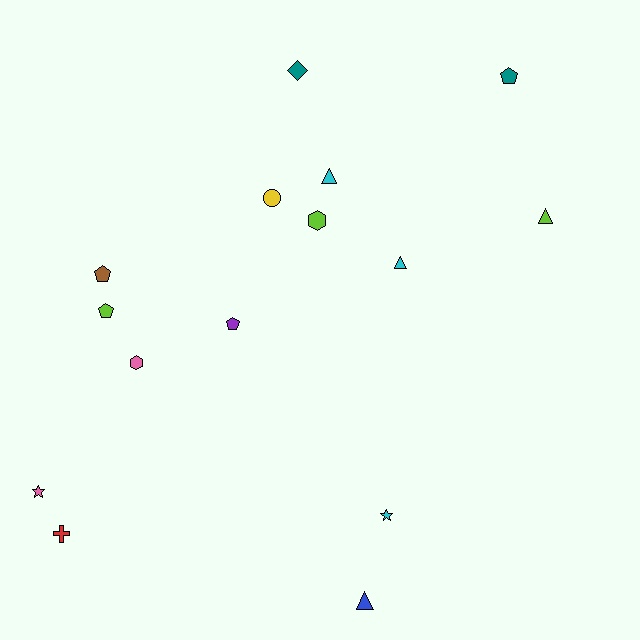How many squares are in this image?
There are no squares.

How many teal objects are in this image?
There are 2 teal objects.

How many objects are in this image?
There are 15 objects.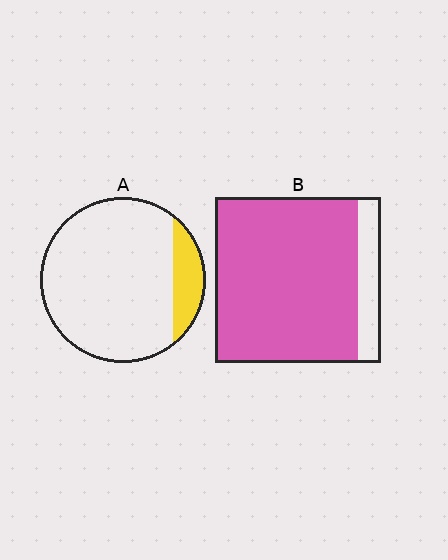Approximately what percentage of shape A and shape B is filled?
A is approximately 15% and B is approximately 85%.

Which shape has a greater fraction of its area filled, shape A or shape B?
Shape B.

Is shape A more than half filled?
No.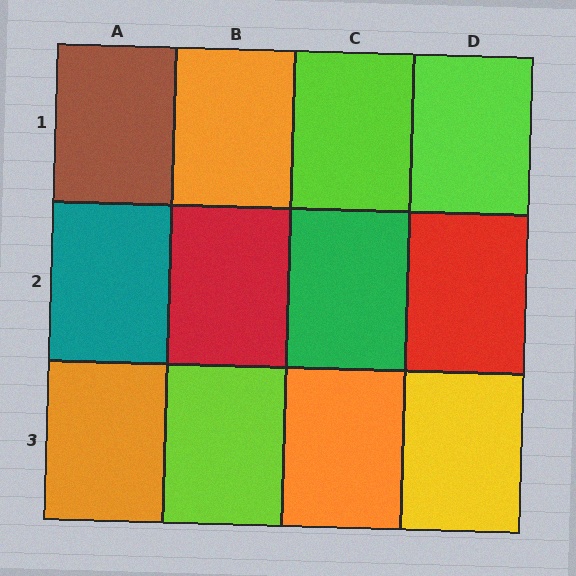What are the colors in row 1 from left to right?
Brown, orange, lime, lime.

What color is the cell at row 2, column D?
Red.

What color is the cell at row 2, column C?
Green.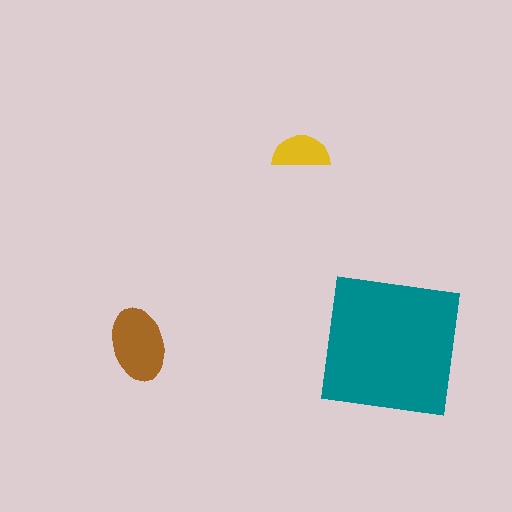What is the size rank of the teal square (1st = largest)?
1st.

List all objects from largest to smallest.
The teal square, the brown ellipse, the yellow semicircle.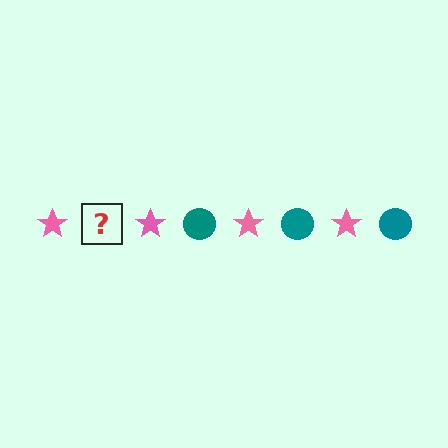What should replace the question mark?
The question mark should be replaced with a teal circle.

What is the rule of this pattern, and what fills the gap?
The rule is that the pattern alternates between pink star and teal circle. The gap should be filled with a teal circle.